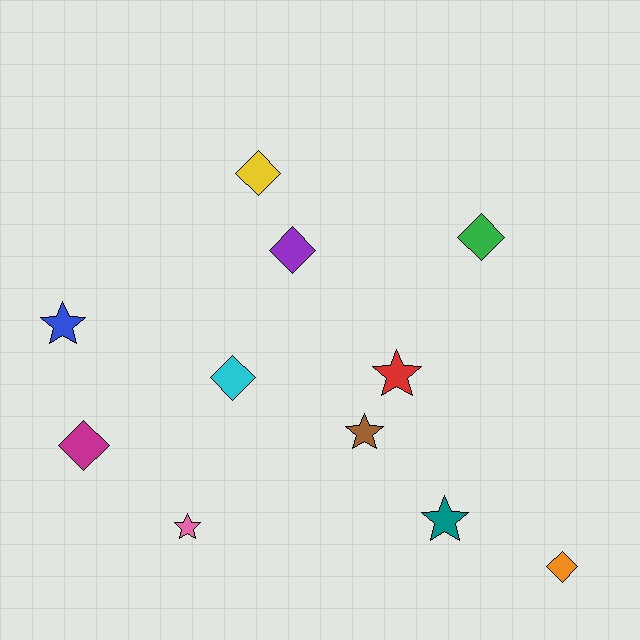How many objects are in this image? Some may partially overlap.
There are 11 objects.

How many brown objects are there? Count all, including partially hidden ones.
There is 1 brown object.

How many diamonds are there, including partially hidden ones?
There are 6 diamonds.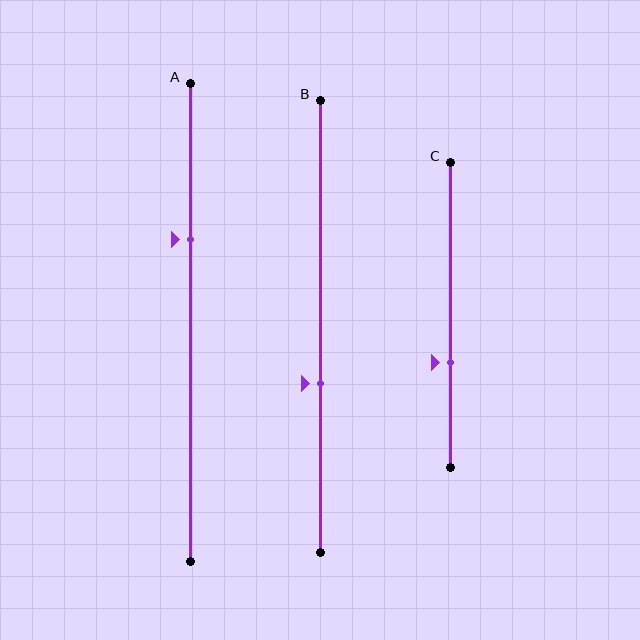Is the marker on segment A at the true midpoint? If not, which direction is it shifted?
No, the marker on segment A is shifted upward by about 17% of the segment length.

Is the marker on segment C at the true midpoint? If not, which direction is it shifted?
No, the marker on segment C is shifted downward by about 15% of the segment length.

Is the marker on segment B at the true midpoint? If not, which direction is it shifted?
No, the marker on segment B is shifted downward by about 13% of the segment length.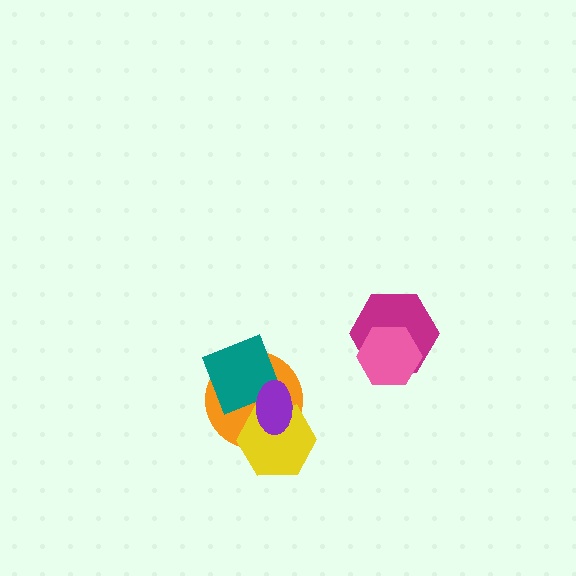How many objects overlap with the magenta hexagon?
1 object overlaps with the magenta hexagon.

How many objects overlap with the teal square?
2 objects overlap with the teal square.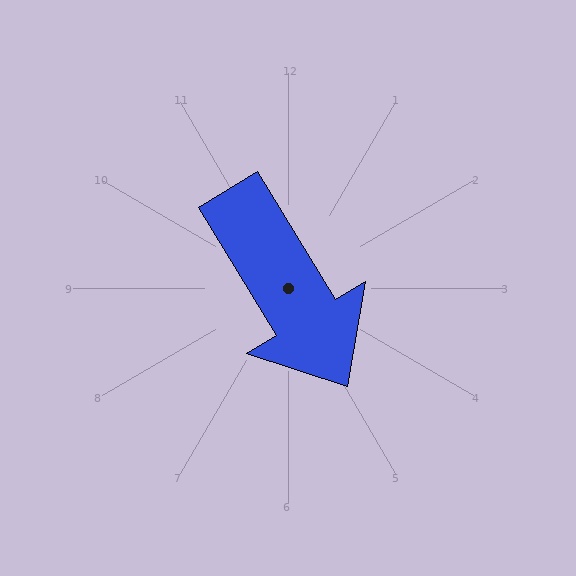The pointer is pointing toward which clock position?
Roughly 5 o'clock.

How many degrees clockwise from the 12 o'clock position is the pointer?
Approximately 149 degrees.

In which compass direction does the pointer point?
Southeast.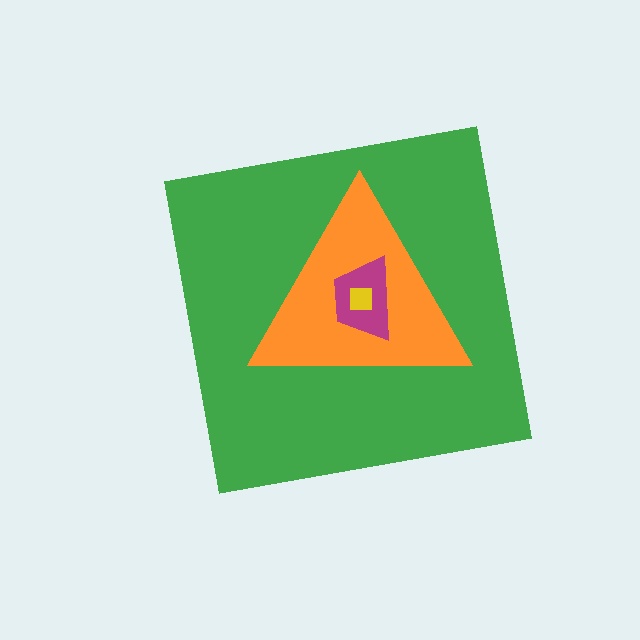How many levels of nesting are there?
4.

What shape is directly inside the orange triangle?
The magenta trapezoid.